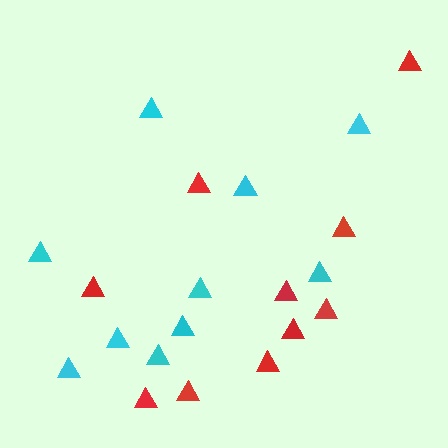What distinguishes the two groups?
There are 2 groups: one group of red triangles (10) and one group of cyan triangles (10).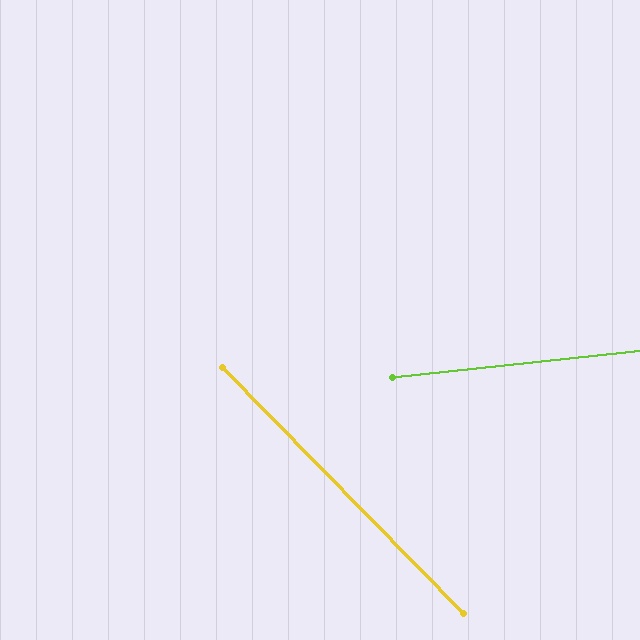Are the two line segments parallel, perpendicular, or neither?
Neither parallel nor perpendicular — they differ by about 51°.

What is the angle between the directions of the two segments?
Approximately 51 degrees.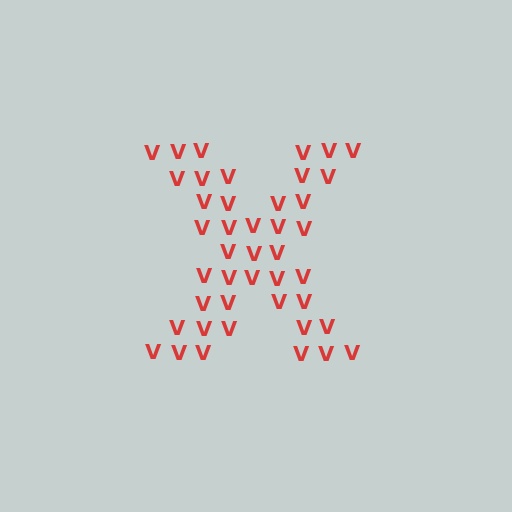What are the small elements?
The small elements are letter V's.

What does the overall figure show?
The overall figure shows the letter X.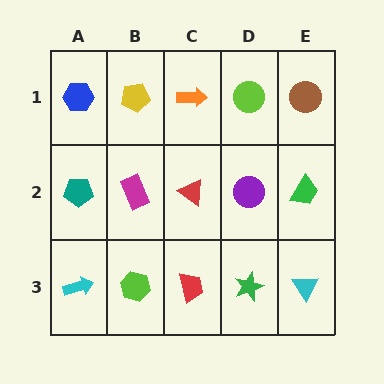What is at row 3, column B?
A lime hexagon.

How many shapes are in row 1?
5 shapes.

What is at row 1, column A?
A blue hexagon.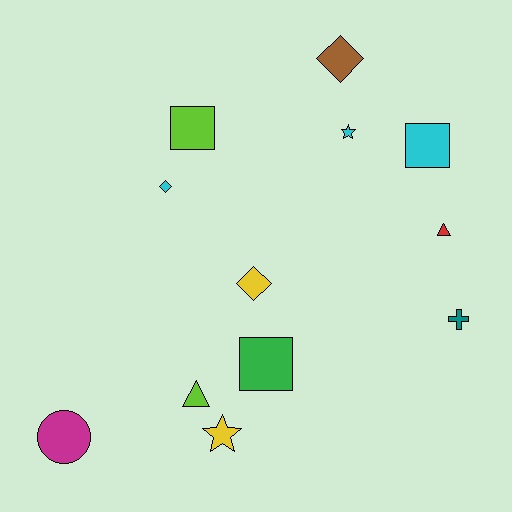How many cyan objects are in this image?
There are 3 cyan objects.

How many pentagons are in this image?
There are no pentagons.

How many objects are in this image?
There are 12 objects.